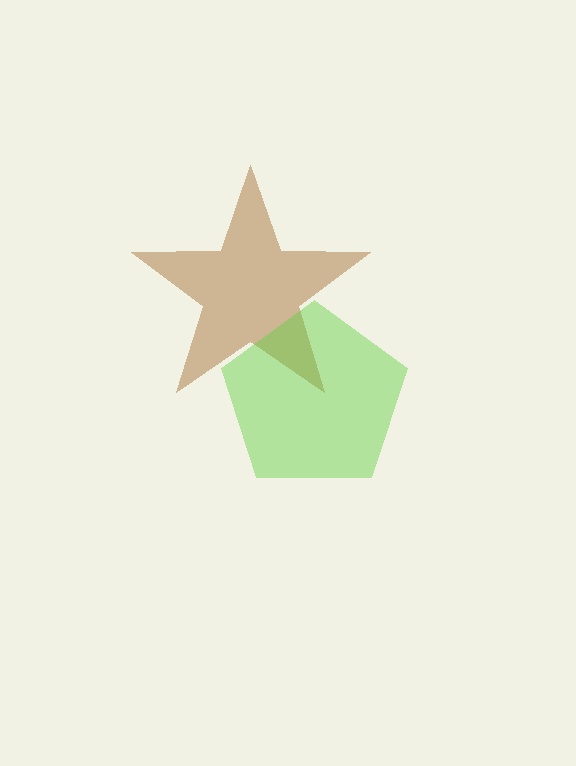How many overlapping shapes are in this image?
There are 2 overlapping shapes in the image.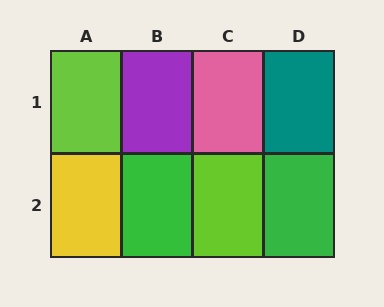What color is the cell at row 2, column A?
Yellow.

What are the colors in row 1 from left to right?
Lime, purple, pink, teal.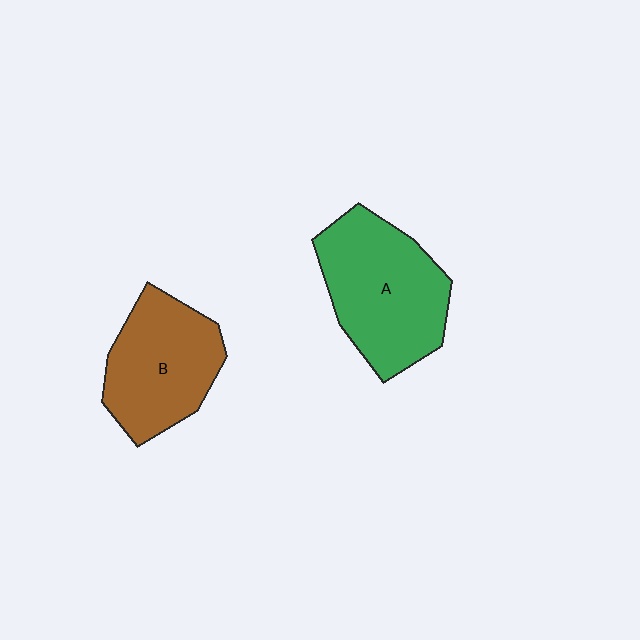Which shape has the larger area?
Shape A (green).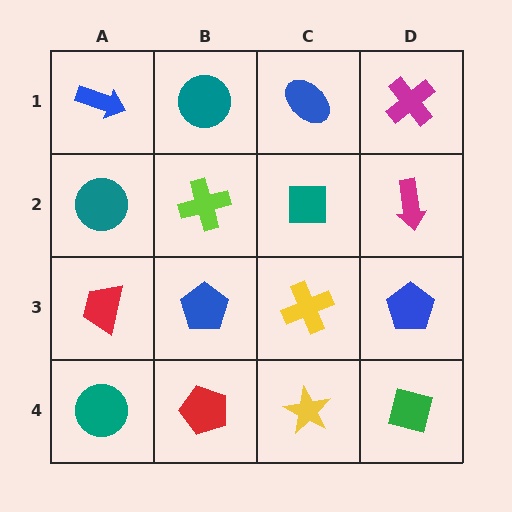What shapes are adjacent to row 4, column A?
A red trapezoid (row 3, column A), a red pentagon (row 4, column B).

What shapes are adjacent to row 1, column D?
A magenta arrow (row 2, column D), a blue ellipse (row 1, column C).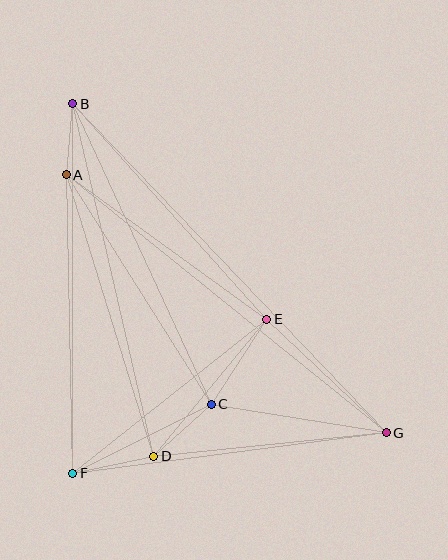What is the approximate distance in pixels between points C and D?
The distance between C and D is approximately 78 pixels.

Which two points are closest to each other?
Points A and B are closest to each other.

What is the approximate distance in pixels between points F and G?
The distance between F and G is approximately 316 pixels.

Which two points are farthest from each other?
Points B and G are farthest from each other.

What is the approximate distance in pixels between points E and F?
The distance between E and F is approximately 247 pixels.